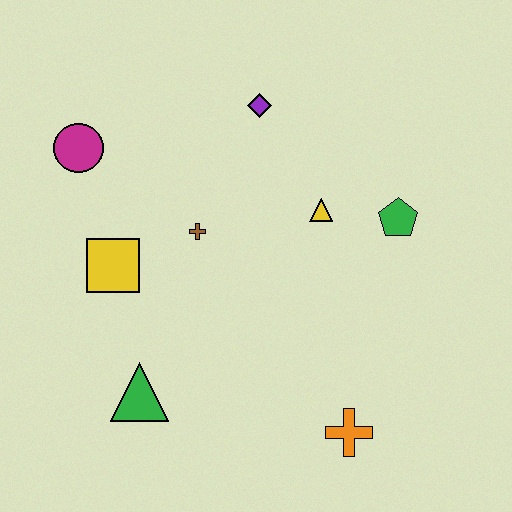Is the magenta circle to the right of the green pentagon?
No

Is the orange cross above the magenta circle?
No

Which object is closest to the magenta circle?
The yellow square is closest to the magenta circle.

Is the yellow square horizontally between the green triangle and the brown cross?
No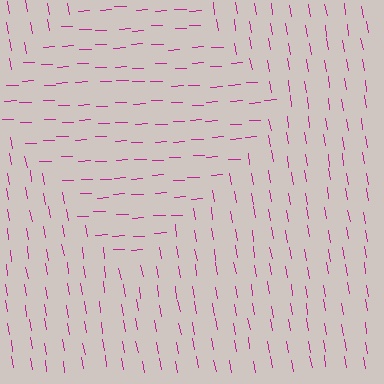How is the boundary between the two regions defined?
The boundary is defined purely by a change in line orientation (approximately 82 degrees difference). All lines are the same color and thickness.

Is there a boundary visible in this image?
Yes, there is a texture boundary formed by a change in line orientation.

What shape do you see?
I see a diamond.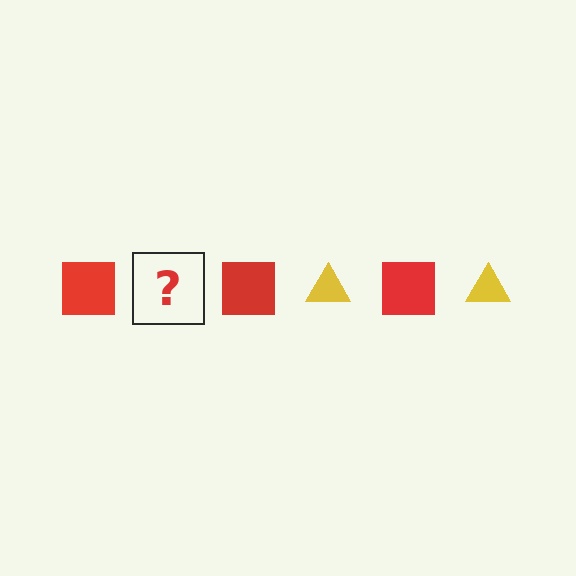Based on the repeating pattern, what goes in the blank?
The blank should be a yellow triangle.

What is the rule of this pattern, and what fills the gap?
The rule is that the pattern alternates between red square and yellow triangle. The gap should be filled with a yellow triangle.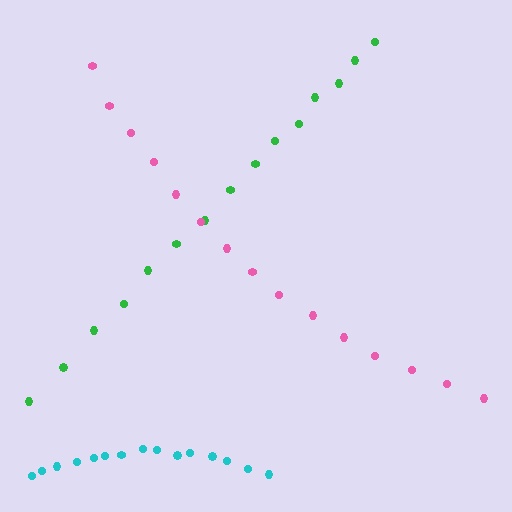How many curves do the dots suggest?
There are 3 distinct paths.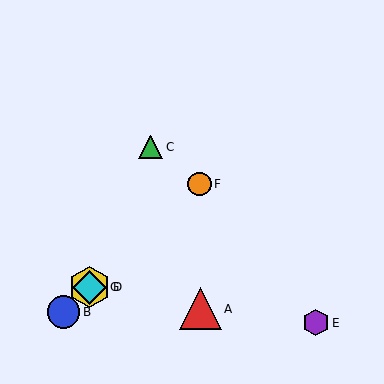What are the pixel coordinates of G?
Object G is at (90, 287).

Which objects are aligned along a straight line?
Objects B, D, F, G are aligned along a straight line.